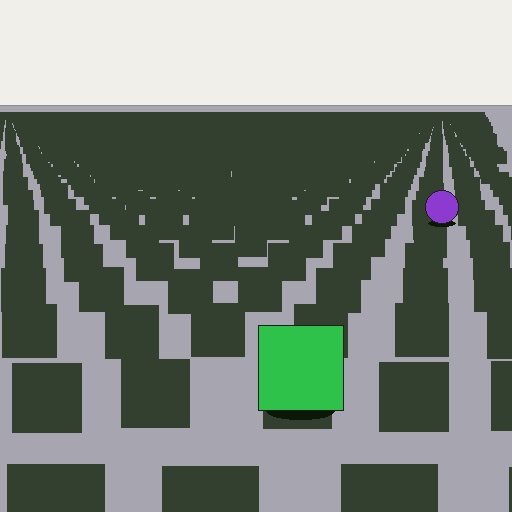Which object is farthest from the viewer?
The purple circle is farthest from the viewer. It appears smaller and the ground texture around it is denser.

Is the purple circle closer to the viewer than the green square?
No. The green square is closer — you can tell from the texture gradient: the ground texture is coarser near it.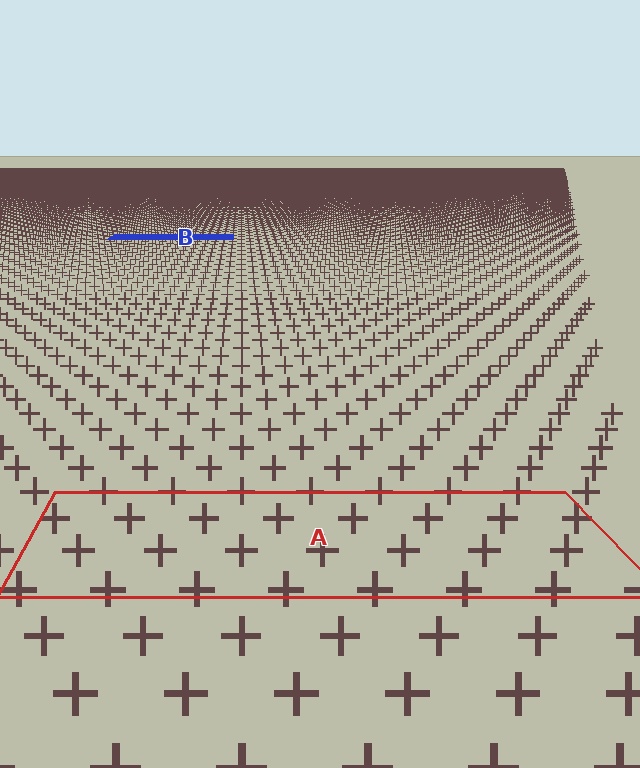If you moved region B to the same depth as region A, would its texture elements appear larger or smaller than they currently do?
They would appear larger. At a closer depth, the same texture elements are projected at a bigger on-screen size.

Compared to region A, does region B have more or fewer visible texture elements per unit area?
Region B has more texture elements per unit area — they are packed more densely because it is farther away.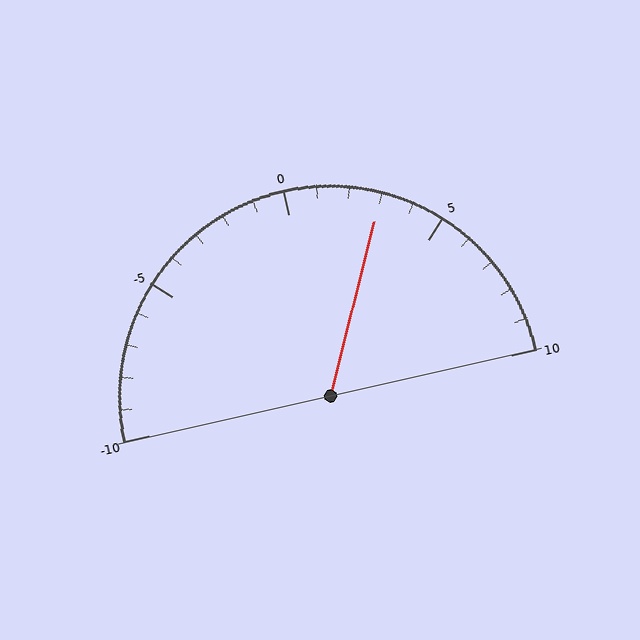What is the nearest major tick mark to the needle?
The nearest major tick mark is 5.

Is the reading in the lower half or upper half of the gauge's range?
The reading is in the upper half of the range (-10 to 10).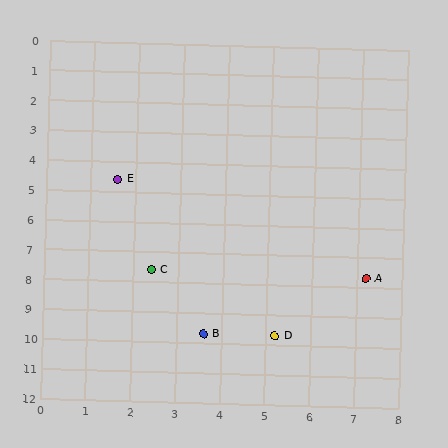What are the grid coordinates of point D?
Point D is at approximately (5.2, 9.7).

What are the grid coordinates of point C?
Point C is at approximately (2.4, 7.6).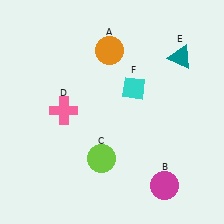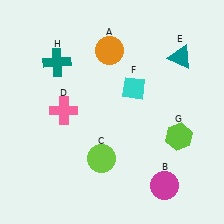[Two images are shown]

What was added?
A lime hexagon (G), a teal cross (H) were added in Image 2.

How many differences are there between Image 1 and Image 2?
There are 2 differences between the two images.